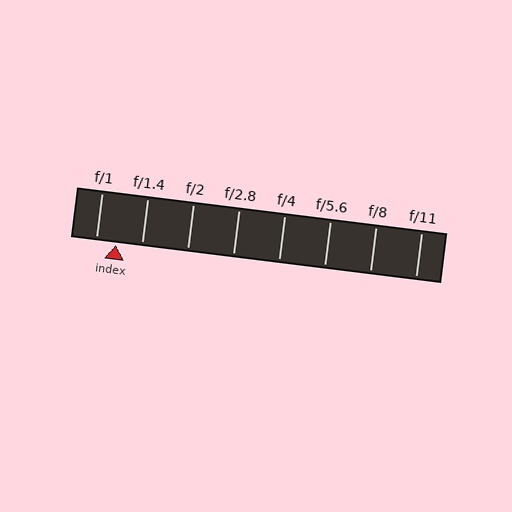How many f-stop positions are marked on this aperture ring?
There are 8 f-stop positions marked.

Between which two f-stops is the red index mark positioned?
The index mark is between f/1 and f/1.4.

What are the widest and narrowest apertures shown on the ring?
The widest aperture shown is f/1 and the narrowest is f/11.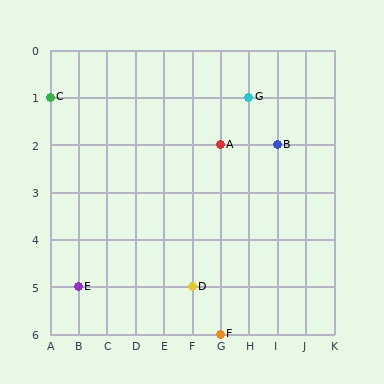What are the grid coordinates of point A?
Point A is at grid coordinates (G, 2).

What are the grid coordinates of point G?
Point G is at grid coordinates (H, 1).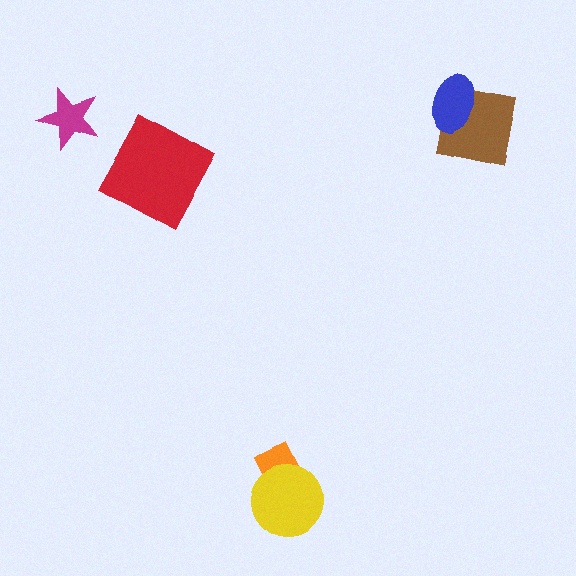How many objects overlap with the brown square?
1 object overlaps with the brown square.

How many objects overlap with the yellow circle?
1 object overlaps with the yellow circle.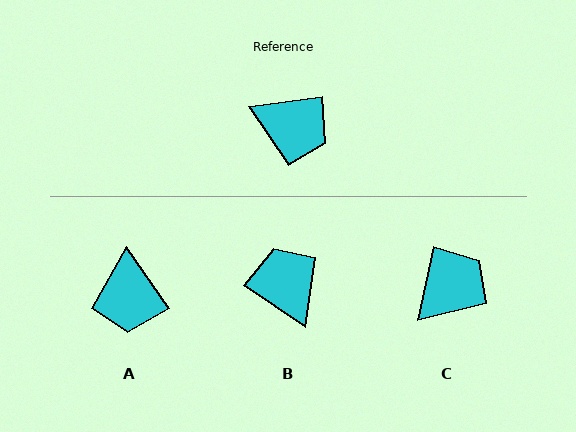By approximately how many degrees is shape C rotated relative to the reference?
Approximately 70 degrees counter-clockwise.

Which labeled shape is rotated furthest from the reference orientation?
B, about 138 degrees away.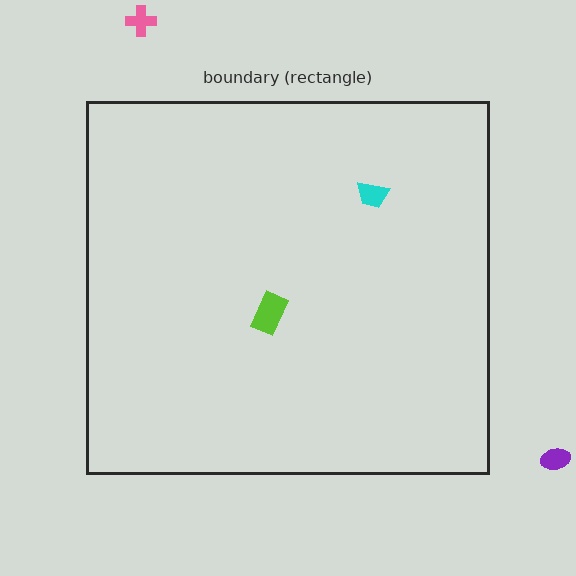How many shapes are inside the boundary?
2 inside, 2 outside.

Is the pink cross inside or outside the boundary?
Outside.